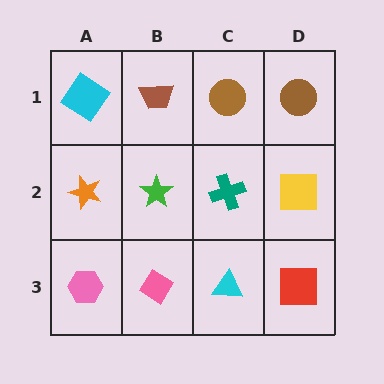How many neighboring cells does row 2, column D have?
3.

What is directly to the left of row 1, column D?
A brown circle.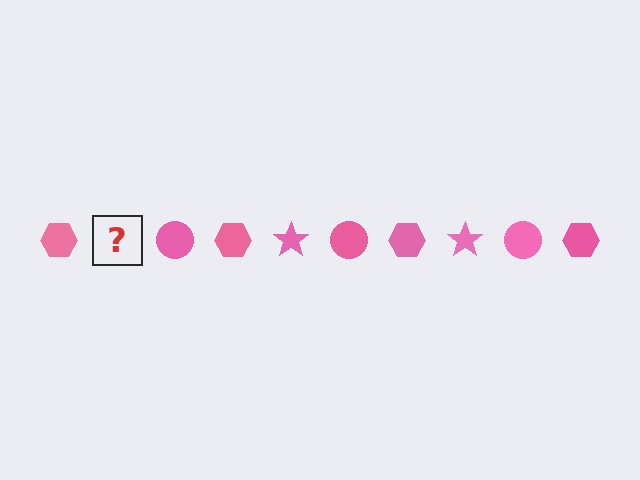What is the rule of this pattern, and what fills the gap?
The rule is that the pattern cycles through hexagon, star, circle shapes in pink. The gap should be filled with a pink star.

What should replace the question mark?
The question mark should be replaced with a pink star.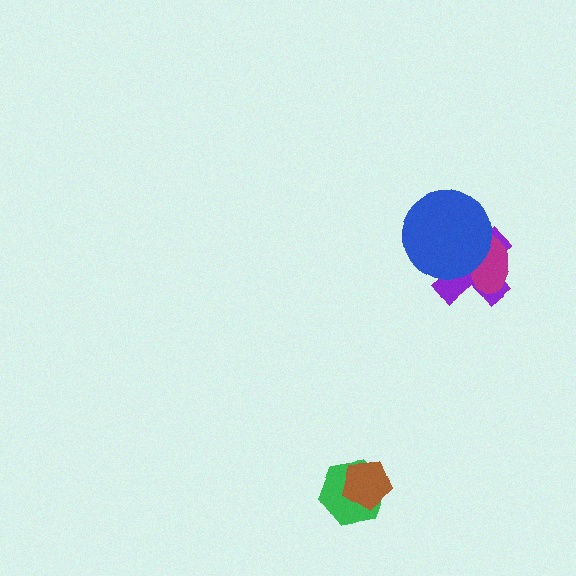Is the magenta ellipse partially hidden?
Yes, it is partially covered by another shape.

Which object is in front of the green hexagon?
The brown pentagon is in front of the green hexagon.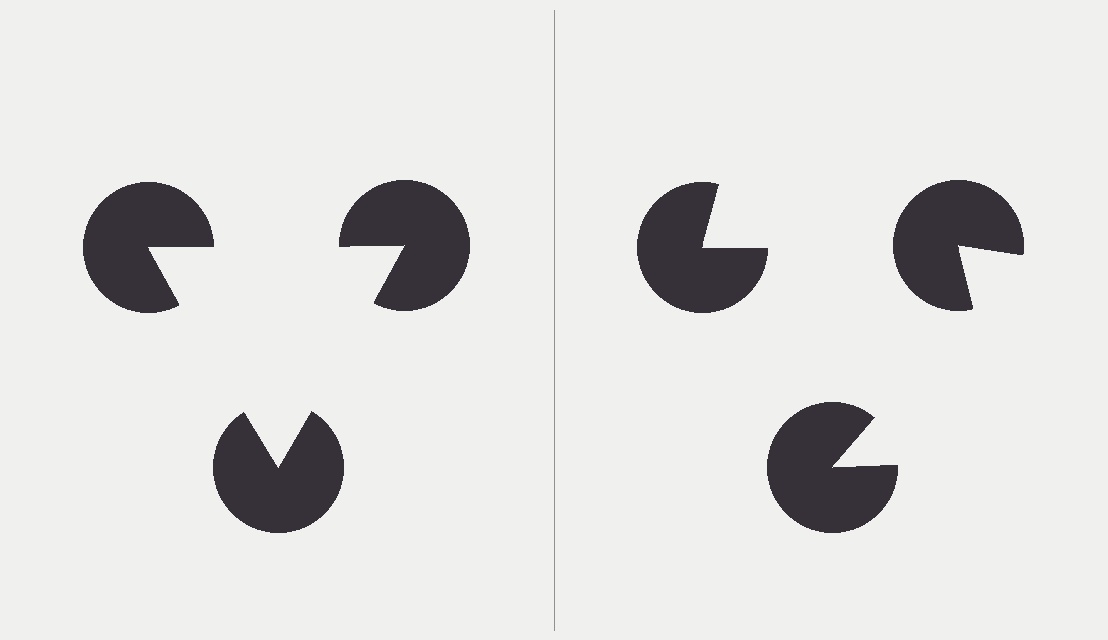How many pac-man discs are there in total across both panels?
6 — 3 on each side.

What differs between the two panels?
The pac-man discs are positioned identically on both sides; only the wedge orientations differ. On the left they align to a triangle; on the right they are misaligned.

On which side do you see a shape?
An illusory triangle appears on the left side. On the right side the wedge cuts are rotated, so no coherent shape forms.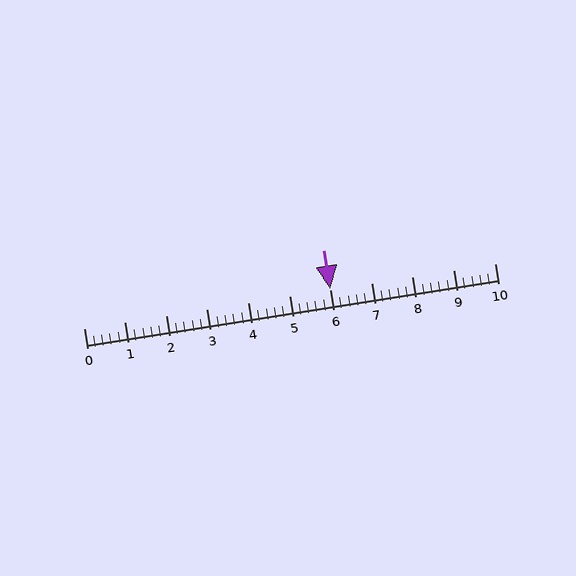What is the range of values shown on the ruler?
The ruler shows values from 0 to 10.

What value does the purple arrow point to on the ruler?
The purple arrow points to approximately 6.0.